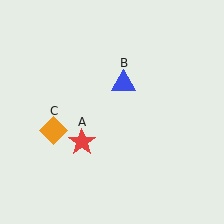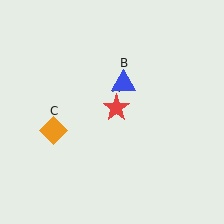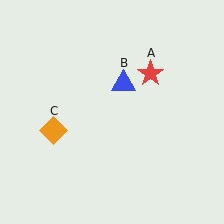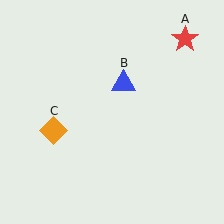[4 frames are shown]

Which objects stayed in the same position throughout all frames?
Blue triangle (object B) and orange diamond (object C) remained stationary.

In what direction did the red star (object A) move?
The red star (object A) moved up and to the right.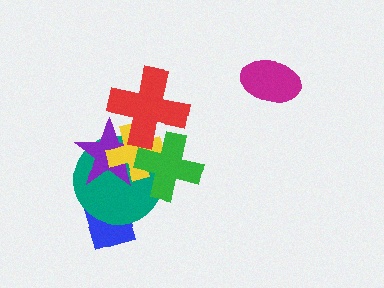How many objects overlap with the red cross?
3 objects overlap with the red cross.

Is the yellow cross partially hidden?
Yes, it is partially covered by another shape.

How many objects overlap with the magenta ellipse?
0 objects overlap with the magenta ellipse.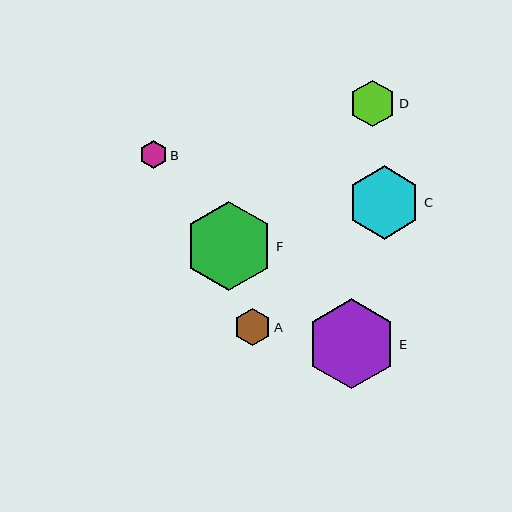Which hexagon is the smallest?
Hexagon B is the smallest with a size of approximately 28 pixels.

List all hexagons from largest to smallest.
From largest to smallest: E, F, C, D, A, B.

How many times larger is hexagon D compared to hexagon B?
Hexagon D is approximately 1.7 times the size of hexagon B.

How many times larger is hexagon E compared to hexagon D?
Hexagon E is approximately 1.9 times the size of hexagon D.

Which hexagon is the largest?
Hexagon E is the largest with a size of approximately 90 pixels.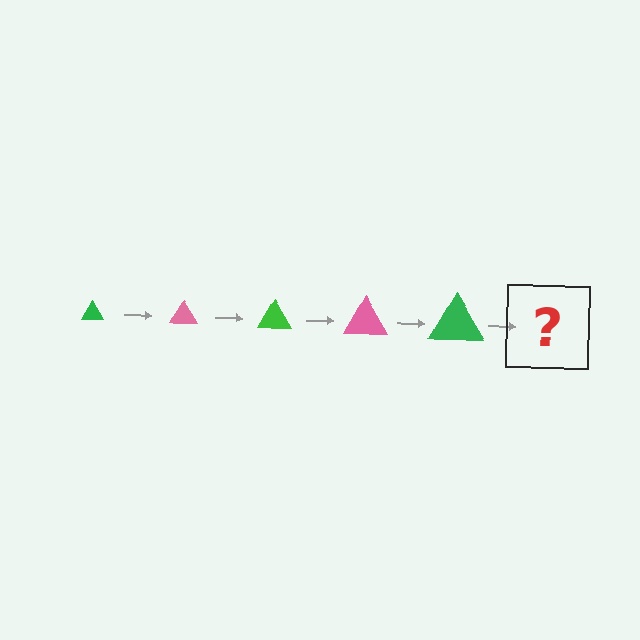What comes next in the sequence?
The next element should be a pink triangle, larger than the previous one.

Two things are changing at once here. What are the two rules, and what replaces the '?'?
The two rules are that the triangle grows larger each step and the color cycles through green and pink. The '?' should be a pink triangle, larger than the previous one.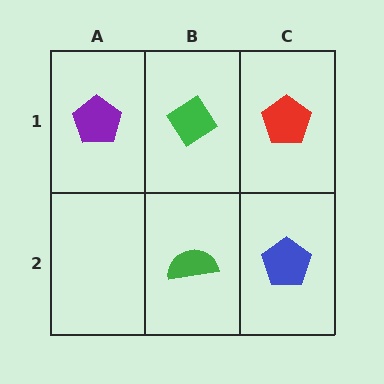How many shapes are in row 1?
3 shapes.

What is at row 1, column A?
A purple pentagon.